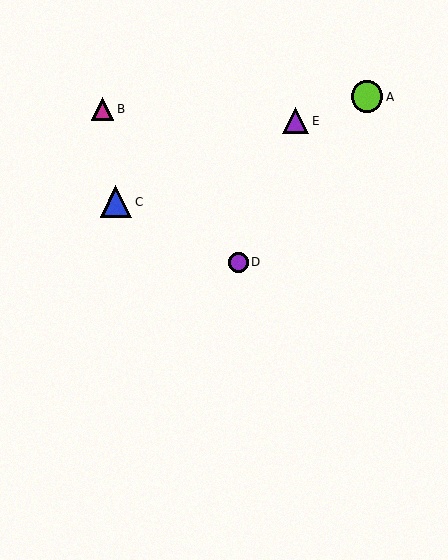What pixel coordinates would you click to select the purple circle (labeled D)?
Click at (238, 262) to select the purple circle D.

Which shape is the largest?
The blue triangle (labeled C) is the largest.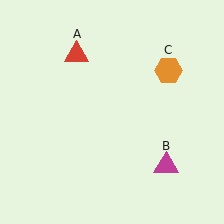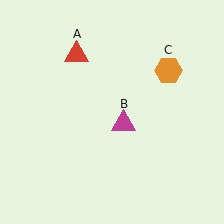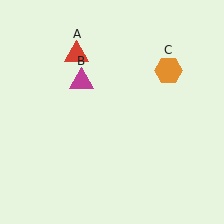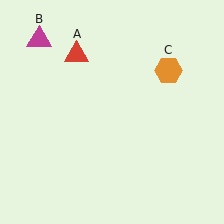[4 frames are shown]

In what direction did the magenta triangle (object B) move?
The magenta triangle (object B) moved up and to the left.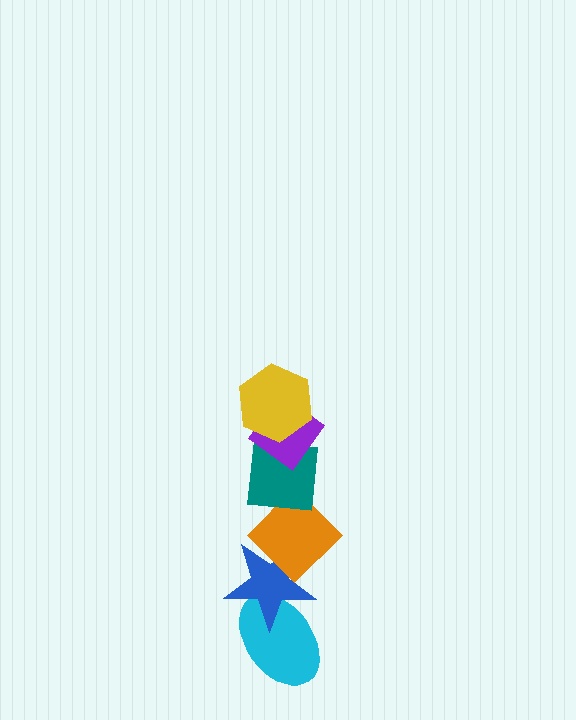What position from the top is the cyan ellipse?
The cyan ellipse is 6th from the top.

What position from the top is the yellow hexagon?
The yellow hexagon is 1st from the top.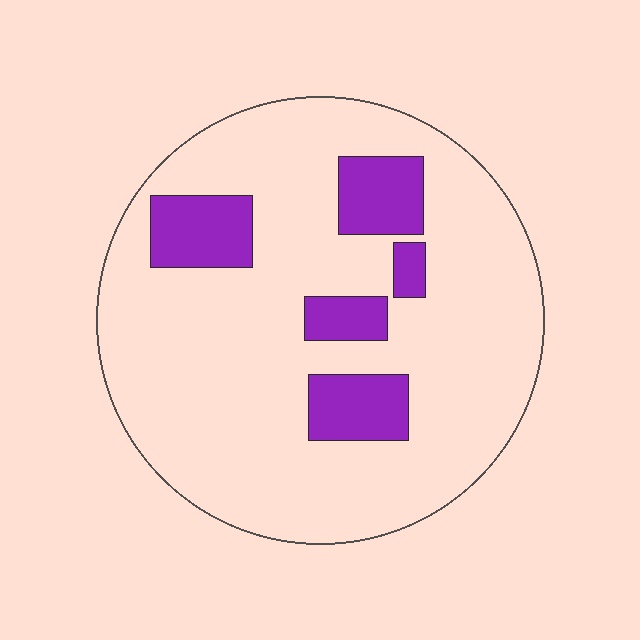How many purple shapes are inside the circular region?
5.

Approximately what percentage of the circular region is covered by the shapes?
Approximately 15%.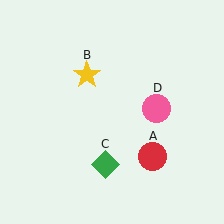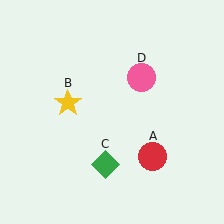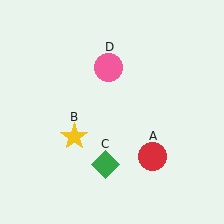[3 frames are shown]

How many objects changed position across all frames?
2 objects changed position: yellow star (object B), pink circle (object D).